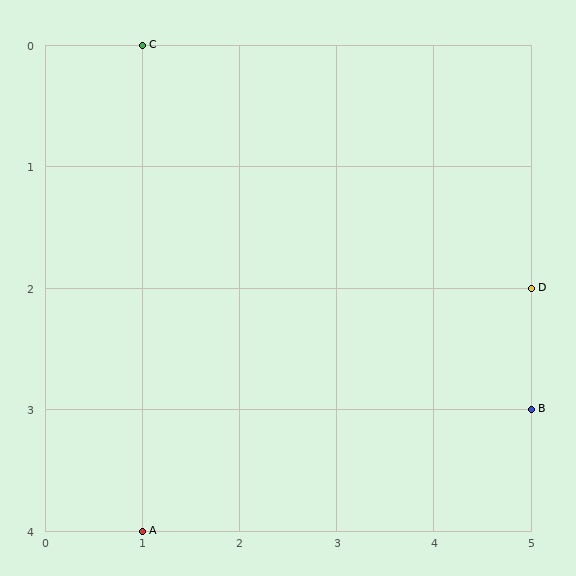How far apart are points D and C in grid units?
Points D and C are 4 columns and 2 rows apart (about 4.5 grid units diagonally).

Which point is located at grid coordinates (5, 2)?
Point D is at (5, 2).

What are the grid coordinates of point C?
Point C is at grid coordinates (1, 0).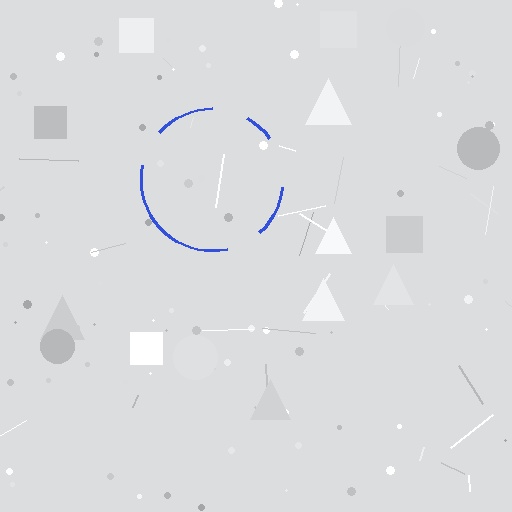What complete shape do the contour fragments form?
The contour fragments form a circle.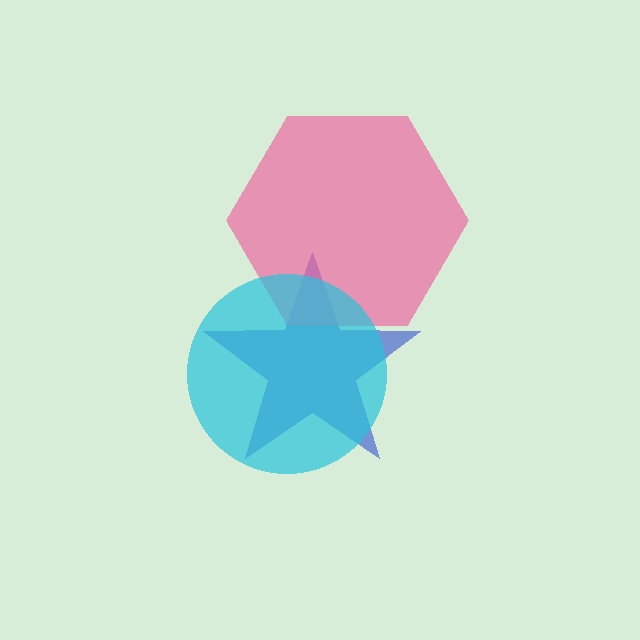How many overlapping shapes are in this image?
There are 3 overlapping shapes in the image.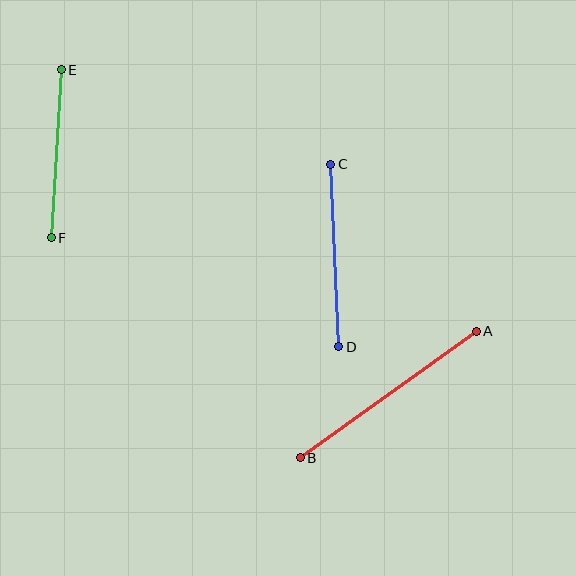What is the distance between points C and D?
The distance is approximately 183 pixels.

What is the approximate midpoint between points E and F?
The midpoint is at approximately (56, 154) pixels.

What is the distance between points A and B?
The distance is approximately 217 pixels.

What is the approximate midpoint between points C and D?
The midpoint is at approximately (335, 256) pixels.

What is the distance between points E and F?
The distance is approximately 168 pixels.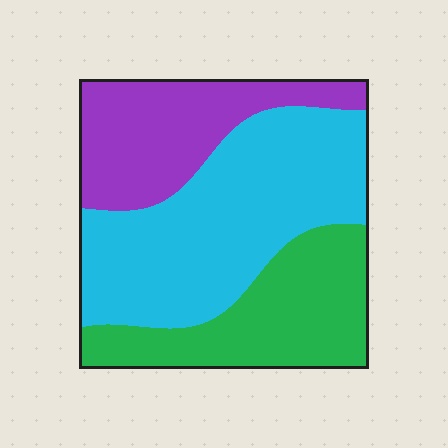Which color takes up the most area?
Cyan, at roughly 45%.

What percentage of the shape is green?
Green covers about 30% of the shape.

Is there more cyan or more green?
Cyan.